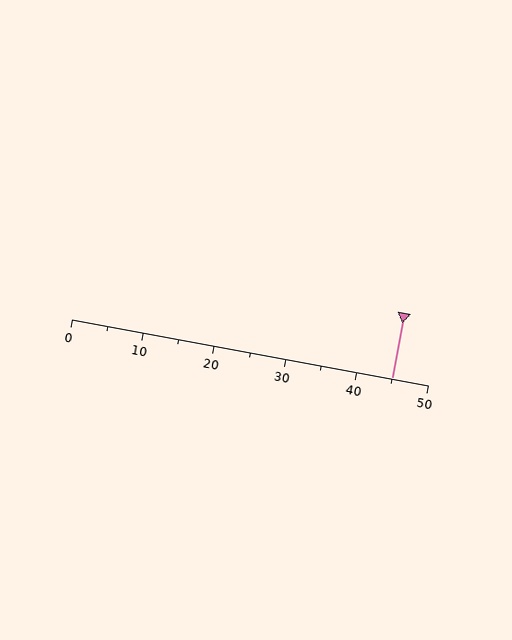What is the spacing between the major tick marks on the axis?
The major ticks are spaced 10 apart.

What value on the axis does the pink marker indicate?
The marker indicates approximately 45.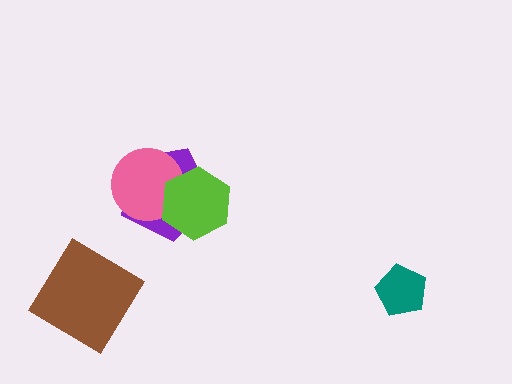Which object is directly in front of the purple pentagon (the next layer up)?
The pink circle is directly in front of the purple pentagon.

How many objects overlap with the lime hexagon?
2 objects overlap with the lime hexagon.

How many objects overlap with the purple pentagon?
2 objects overlap with the purple pentagon.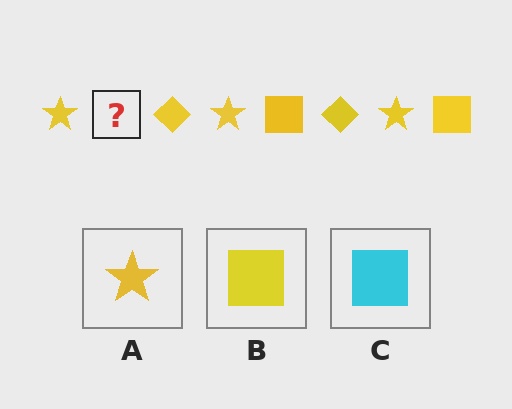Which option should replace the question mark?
Option B.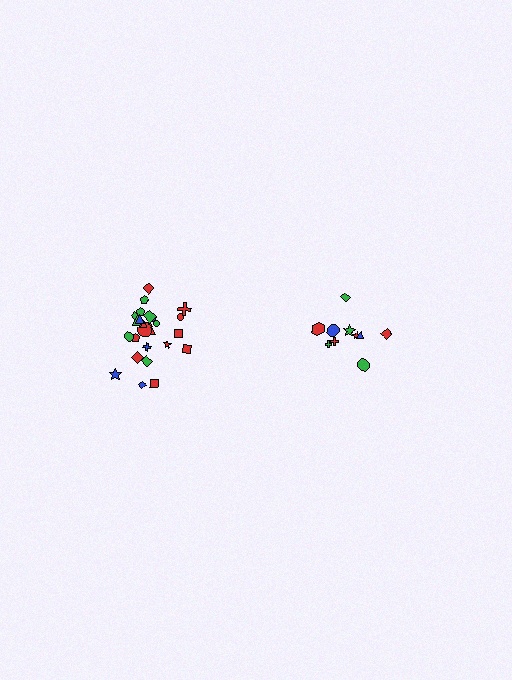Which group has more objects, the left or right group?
The left group.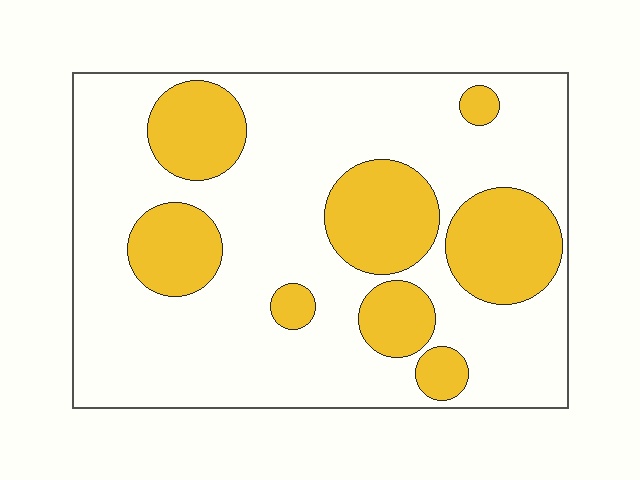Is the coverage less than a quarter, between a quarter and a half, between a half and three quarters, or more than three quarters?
Between a quarter and a half.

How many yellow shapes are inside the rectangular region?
8.